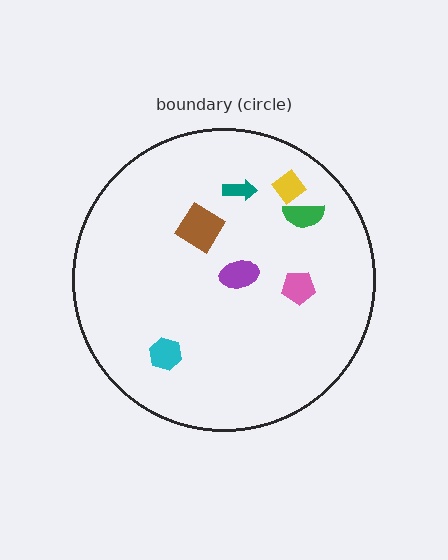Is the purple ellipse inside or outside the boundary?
Inside.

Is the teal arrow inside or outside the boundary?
Inside.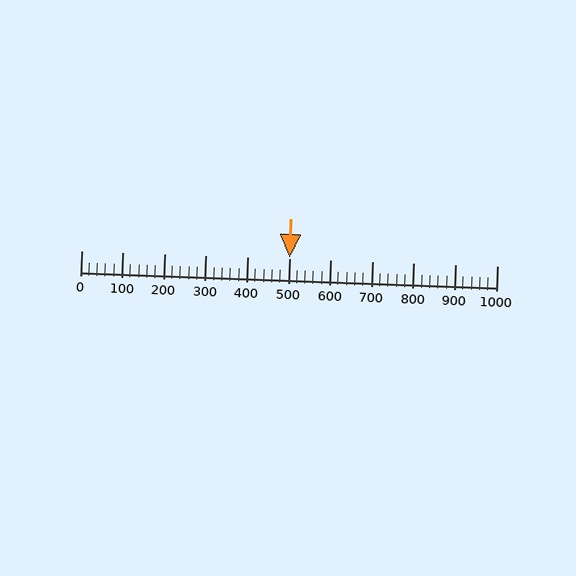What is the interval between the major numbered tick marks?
The major tick marks are spaced 100 units apart.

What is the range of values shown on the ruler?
The ruler shows values from 0 to 1000.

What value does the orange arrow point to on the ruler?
The orange arrow points to approximately 500.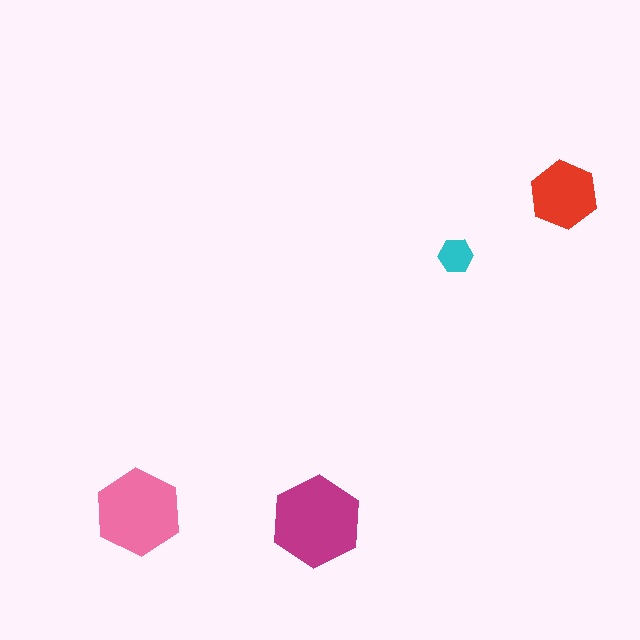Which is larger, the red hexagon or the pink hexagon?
The pink one.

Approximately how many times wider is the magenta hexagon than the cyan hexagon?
About 2.5 times wider.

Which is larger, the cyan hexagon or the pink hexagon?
The pink one.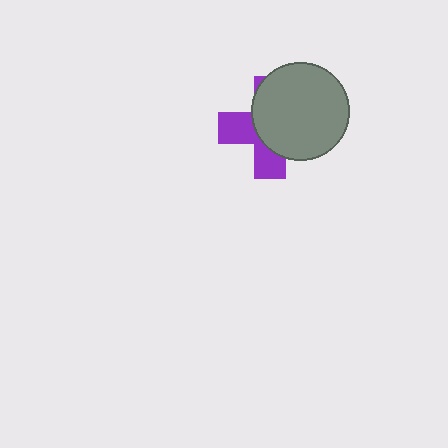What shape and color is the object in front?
The object in front is a gray circle.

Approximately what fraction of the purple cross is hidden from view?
Roughly 60% of the purple cross is hidden behind the gray circle.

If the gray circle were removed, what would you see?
You would see the complete purple cross.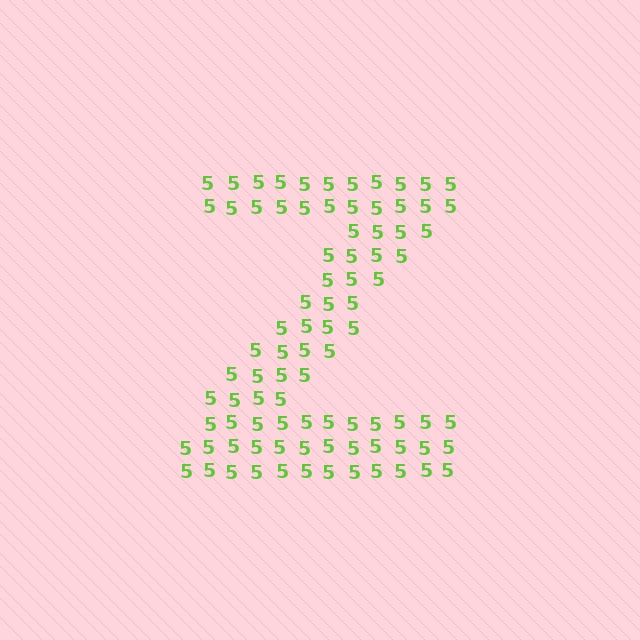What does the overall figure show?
The overall figure shows the letter Z.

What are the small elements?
The small elements are digit 5's.